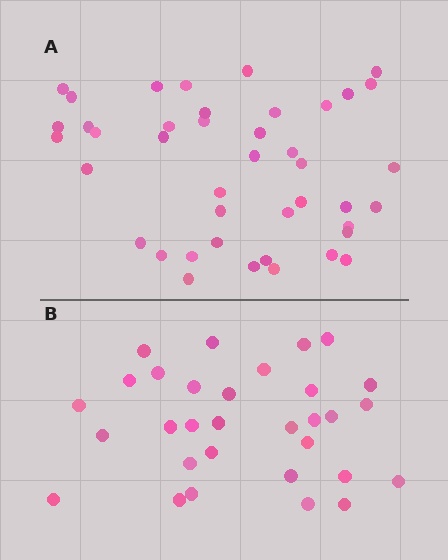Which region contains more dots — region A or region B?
Region A (the top region) has more dots.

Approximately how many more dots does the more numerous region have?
Region A has roughly 12 or so more dots than region B.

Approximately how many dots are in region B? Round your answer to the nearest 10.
About 30 dots. (The exact count is 31, which rounds to 30.)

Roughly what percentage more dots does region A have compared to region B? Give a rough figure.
About 35% more.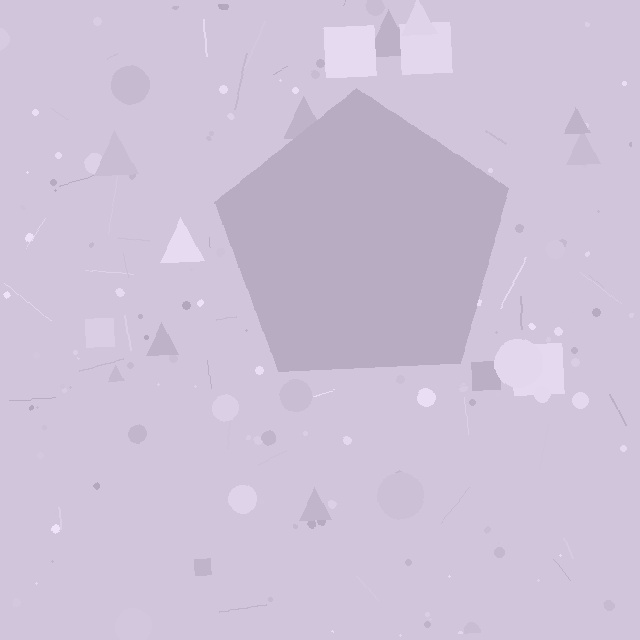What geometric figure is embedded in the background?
A pentagon is embedded in the background.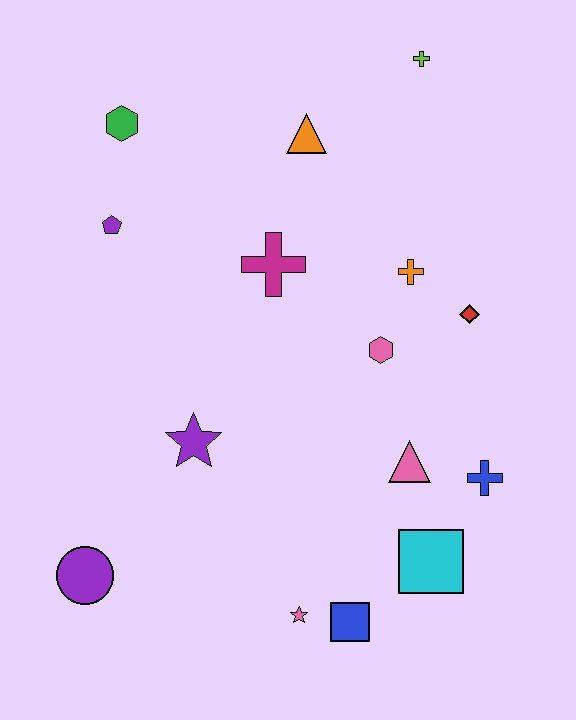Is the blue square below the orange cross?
Yes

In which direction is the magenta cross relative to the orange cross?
The magenta cross is to the left of the orange cross.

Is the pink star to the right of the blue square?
No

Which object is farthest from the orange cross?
The purple circle is farthest from the orange cross.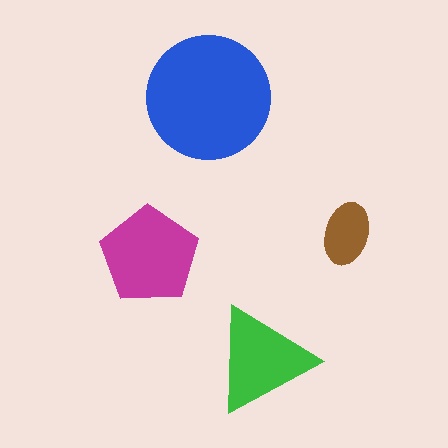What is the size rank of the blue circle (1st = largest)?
1st.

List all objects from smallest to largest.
The brown ellipse, the green triangle, the magenta pentagon, the blue circle.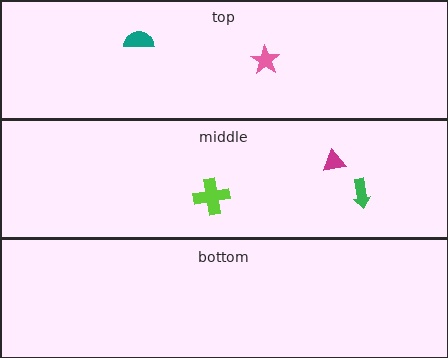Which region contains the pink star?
The top region.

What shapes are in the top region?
The pink star, the teal semicircle.